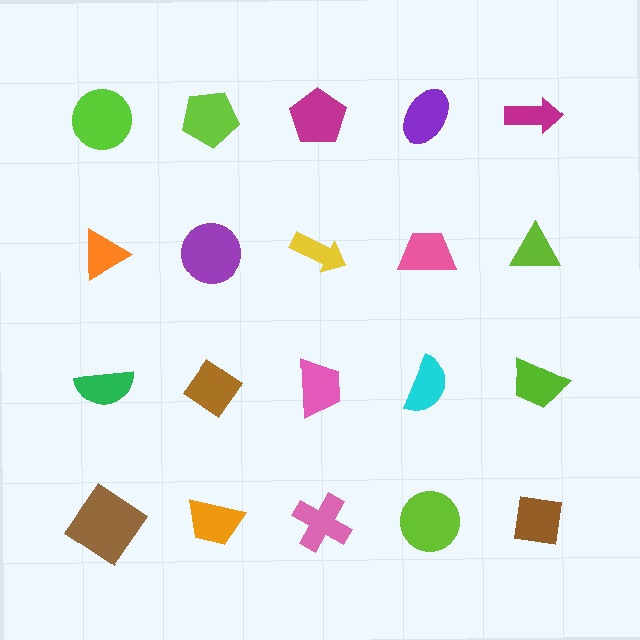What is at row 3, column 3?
A pink trapezoid.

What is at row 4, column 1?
A brown diamond.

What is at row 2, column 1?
An orange triangle.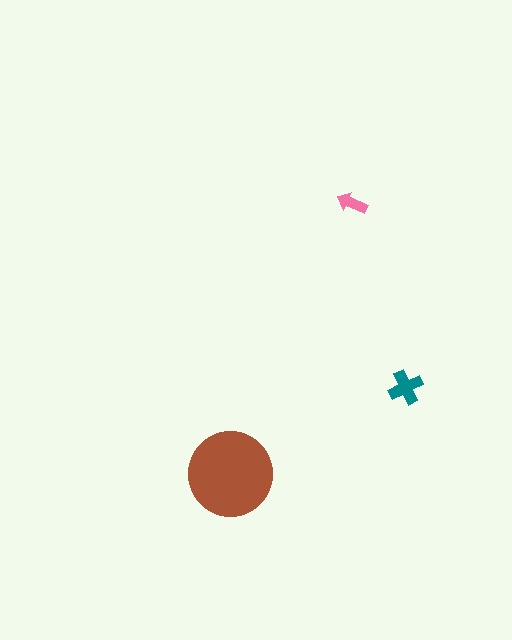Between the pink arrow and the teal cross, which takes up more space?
The teal cross.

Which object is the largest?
The brown circle.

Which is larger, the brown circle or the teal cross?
The brown circle.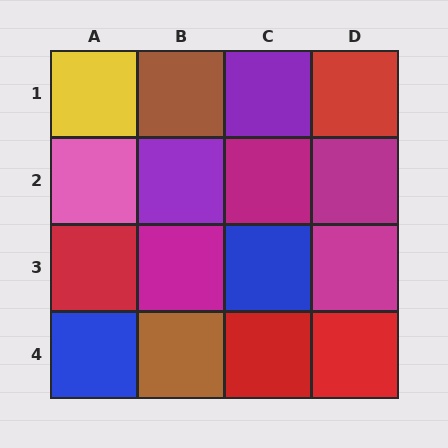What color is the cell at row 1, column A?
Yellow.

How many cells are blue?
2 cells are blue.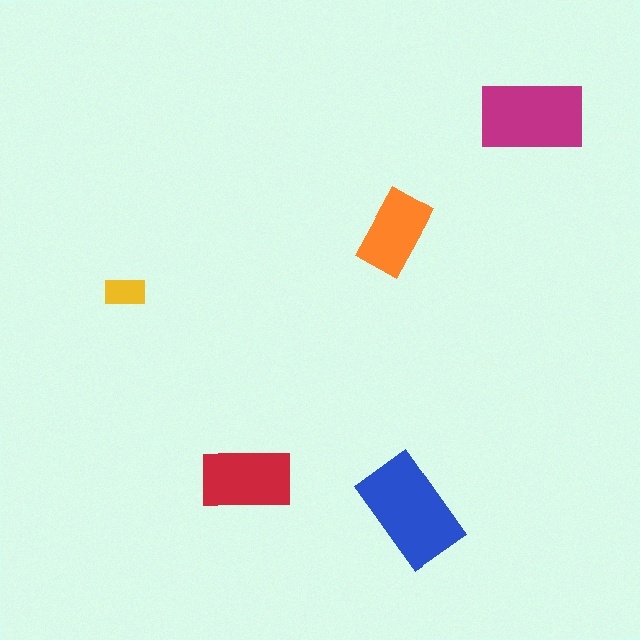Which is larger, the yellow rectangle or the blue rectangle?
The blue one.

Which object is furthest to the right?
The magenta rectangle is rightmost.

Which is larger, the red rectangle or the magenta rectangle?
The magenta one.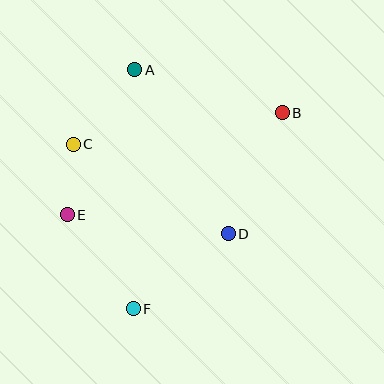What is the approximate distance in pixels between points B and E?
The distance between B and E is approximately 237 pixels.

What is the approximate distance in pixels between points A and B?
The distance between A and B is approximately 153 pixels.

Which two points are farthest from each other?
Points B and F are farthest from each other.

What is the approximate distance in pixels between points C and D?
The distance between C and D is approximately 179 pixels.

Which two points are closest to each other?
Points C and E are closest to each other.